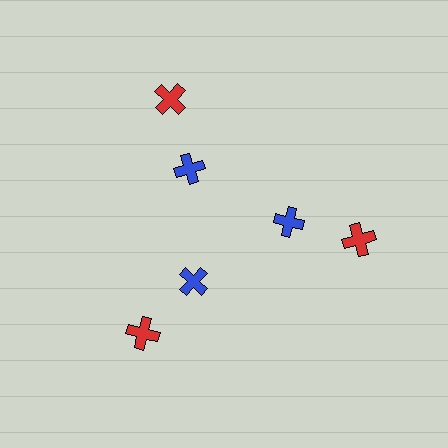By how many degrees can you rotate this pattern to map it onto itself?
The pattern maps onto itself every 120 degrees of rotation.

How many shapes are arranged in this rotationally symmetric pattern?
There are 6 shapes, arranged in 3 groups of 2.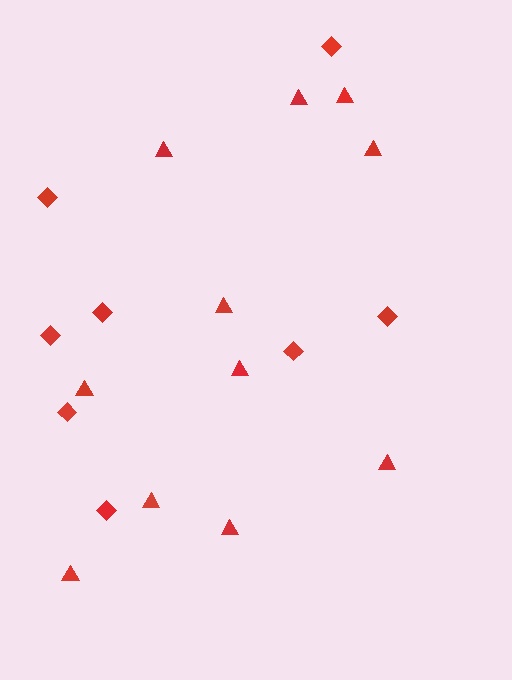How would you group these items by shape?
There are 2 groups: one group of triangles (11) and one group of diamonds (8).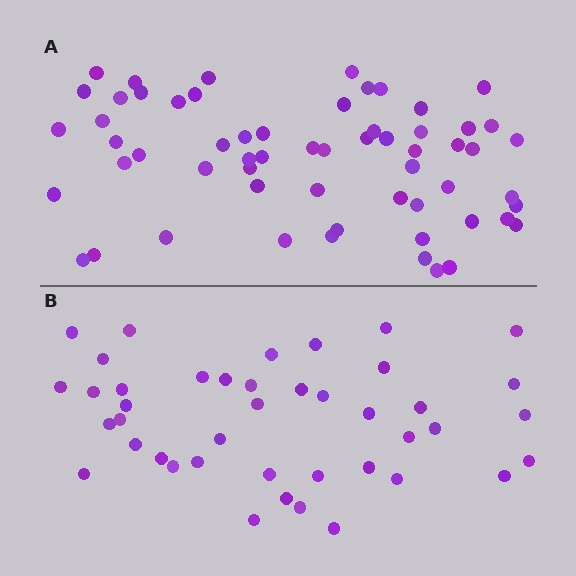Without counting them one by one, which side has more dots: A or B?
Region A (the top region) has more dots.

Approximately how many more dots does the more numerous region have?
Region A has approximately 20 more dots than region B.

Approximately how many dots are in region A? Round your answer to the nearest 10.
About 60 dots.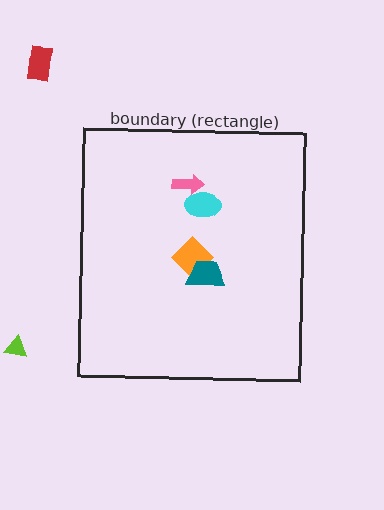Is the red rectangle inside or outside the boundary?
Outside.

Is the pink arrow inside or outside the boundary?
Inside.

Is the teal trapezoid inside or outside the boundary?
Inside.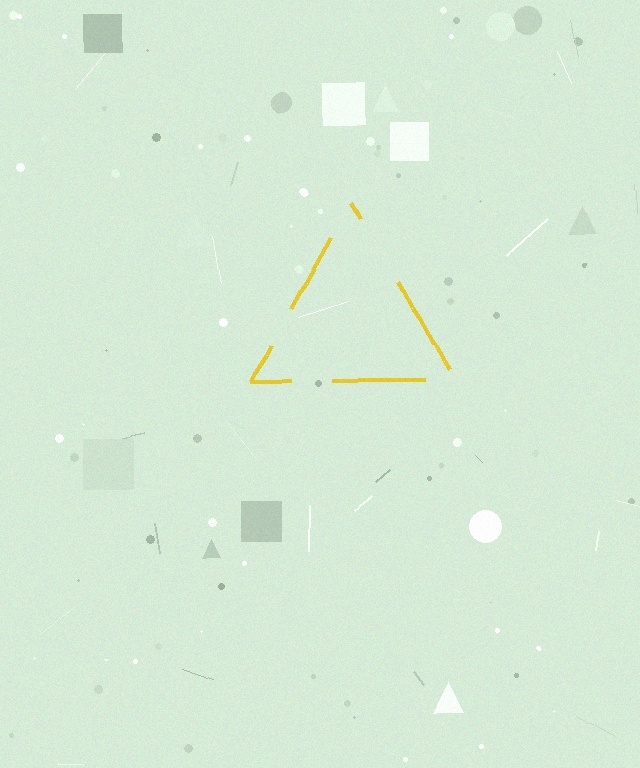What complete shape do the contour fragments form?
The contour fragments form a triangle.